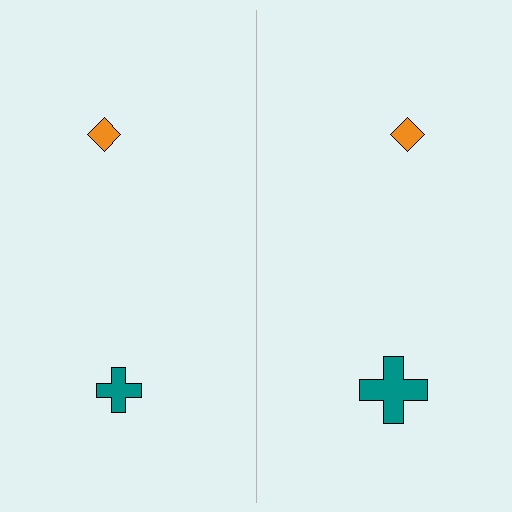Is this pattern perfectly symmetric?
No, the pattern is not perfectly symmetric. The teal cross on the right side has a different size than its mirror counterpart.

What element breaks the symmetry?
The teal cross on the right side has a different size than its mirror counterpart.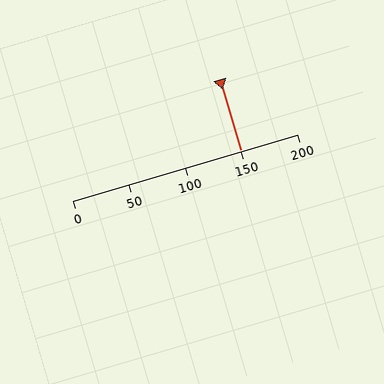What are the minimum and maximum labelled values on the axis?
The axis runs from 0 to 200.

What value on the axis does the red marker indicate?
The marker indicates approximately 150.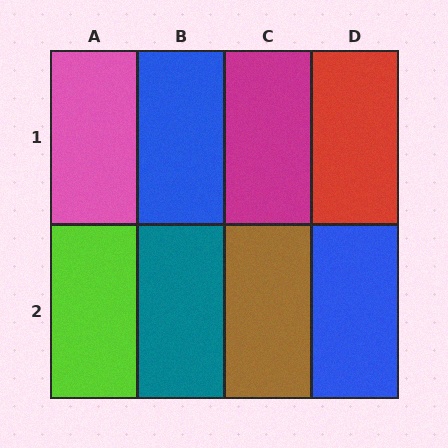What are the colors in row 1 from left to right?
Pink, blue, magenta, red.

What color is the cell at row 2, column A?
Lime.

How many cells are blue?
2 cells are blue.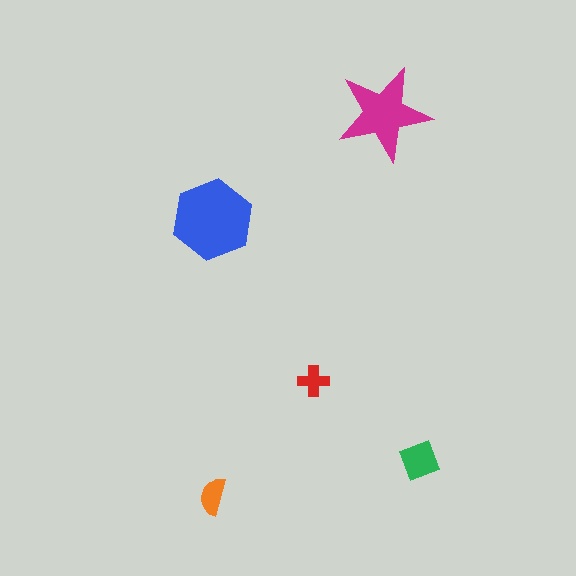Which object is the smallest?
The red cross.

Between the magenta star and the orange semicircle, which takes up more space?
The magenta star.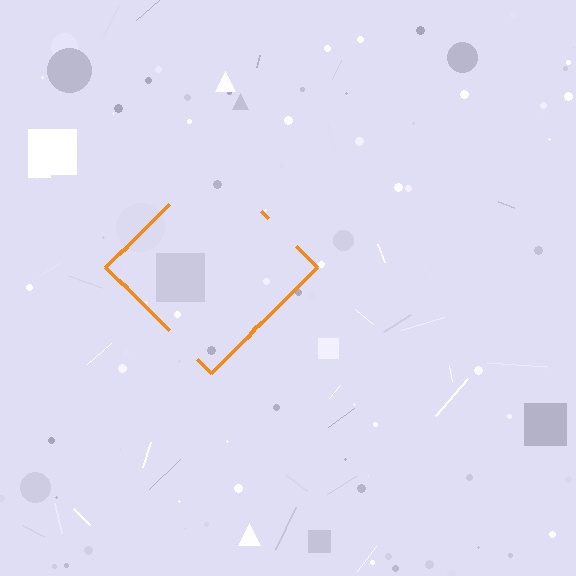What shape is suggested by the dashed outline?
The dashed outline suggests a diamond.